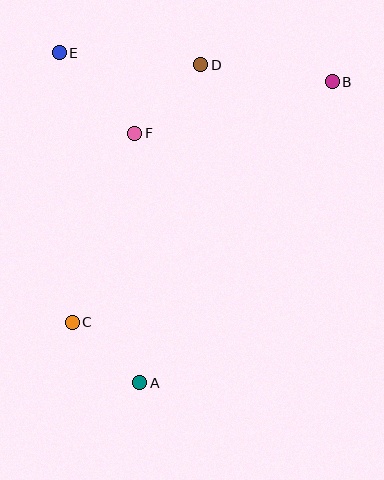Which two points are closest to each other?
Points A and C are closest to each other.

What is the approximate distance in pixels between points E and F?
The distance between E and F is approximately 111 pixels.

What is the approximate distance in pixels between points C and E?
The distance between C and E is approximately 270 pixels.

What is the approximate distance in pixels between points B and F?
The distance between B and F is approximately 204 pixels.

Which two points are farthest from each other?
Points A and B are farthest from each other.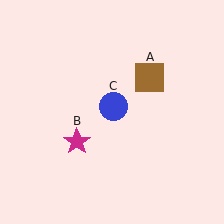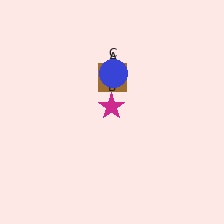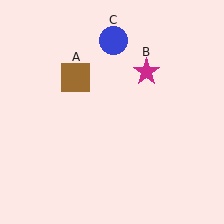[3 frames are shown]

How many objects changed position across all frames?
3 objects changed position: brown square (object A), magenta star (object B), blue circle (object C).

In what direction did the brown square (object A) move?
The brown square (object A) moved left.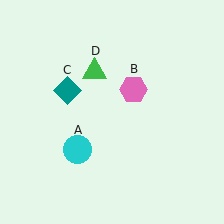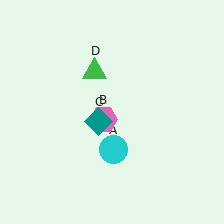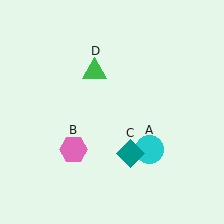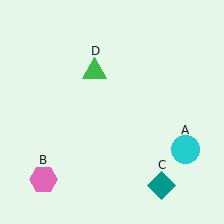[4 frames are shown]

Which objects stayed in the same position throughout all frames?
Green triangle (object D) remained stationary.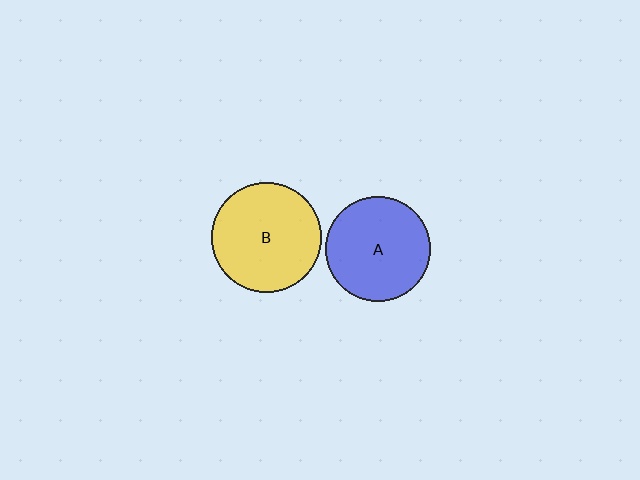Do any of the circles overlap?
No, none of the circles overlap.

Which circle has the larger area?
Circle B (yellow).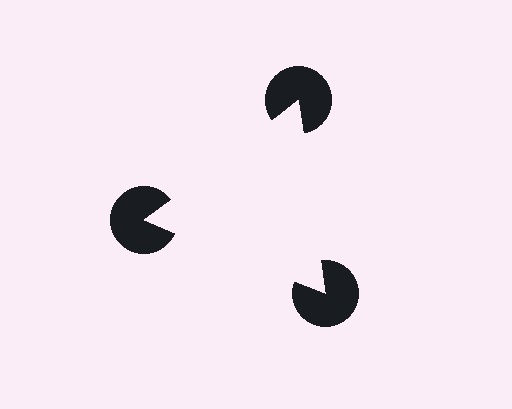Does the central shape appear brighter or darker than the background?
It typically appears slightly brighter than the background, even though no actual brightness change is drawn.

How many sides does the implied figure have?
3 sides.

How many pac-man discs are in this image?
There are 3 — one at each vertex of the illusory triangle.